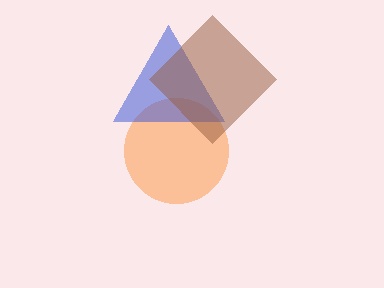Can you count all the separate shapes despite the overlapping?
Yes, there are 3 separate shapes.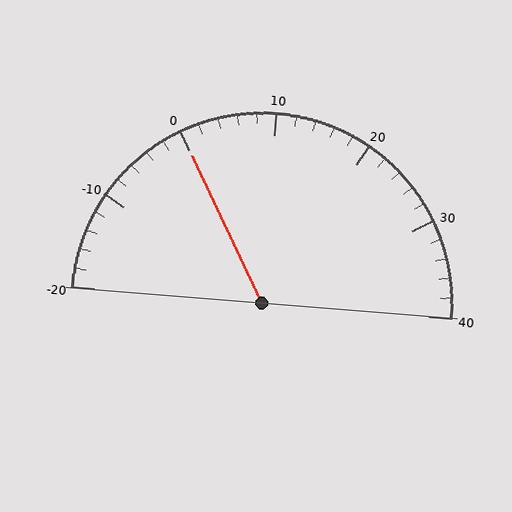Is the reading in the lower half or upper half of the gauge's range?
The reading is in the lower half of the range (-20 to 40).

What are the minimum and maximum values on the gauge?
The gauge ranges from -20 to 40.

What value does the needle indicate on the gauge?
The needle indicates approximately 0.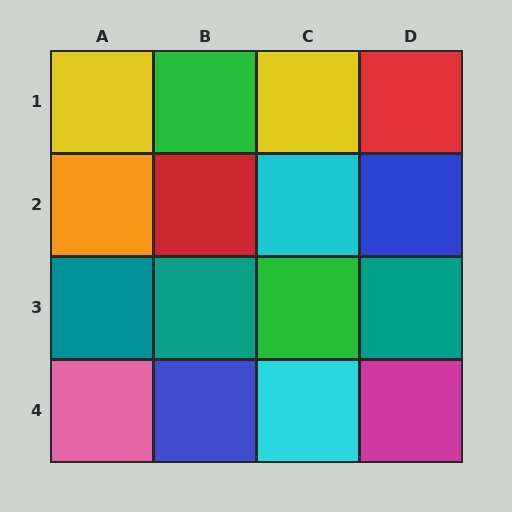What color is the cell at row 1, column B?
Green.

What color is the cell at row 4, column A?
Pink.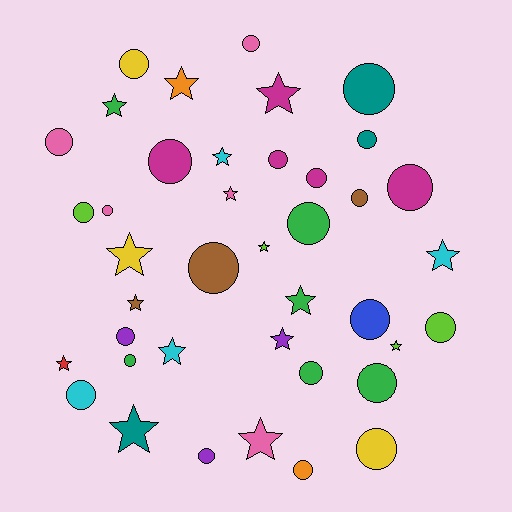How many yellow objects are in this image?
There are 3 yellow objects.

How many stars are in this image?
There are 16 stars.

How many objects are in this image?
There are 40 objects.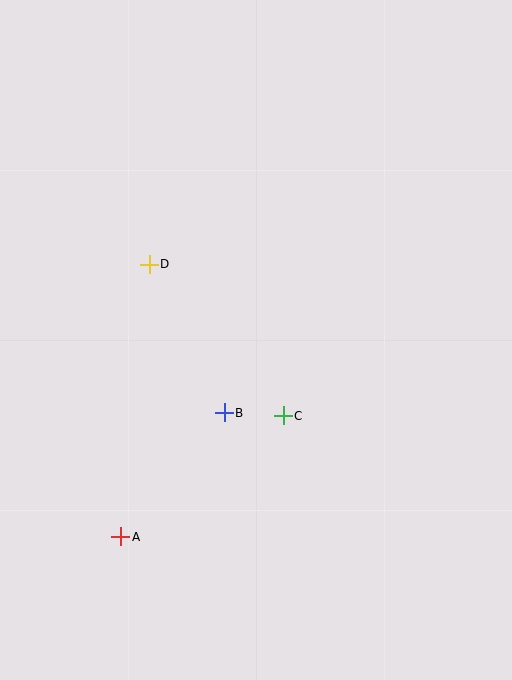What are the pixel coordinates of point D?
Point D is at (149, 264).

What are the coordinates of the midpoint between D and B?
The midpoint between D and B is at (187, 339).